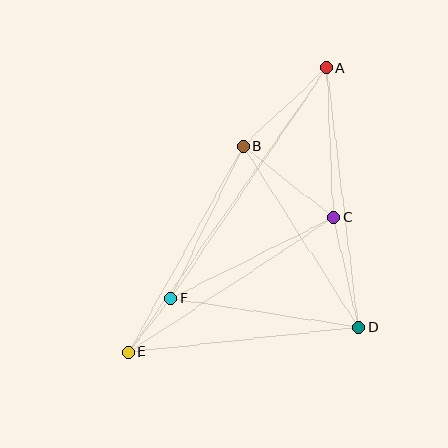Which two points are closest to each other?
Points E and F are closest to each other.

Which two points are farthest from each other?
Points A and E are farthest from each other.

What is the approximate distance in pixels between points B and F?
The distance between B and F is approximately 168 pixels.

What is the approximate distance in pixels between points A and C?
The distance between A and C is approximately 150 pixels.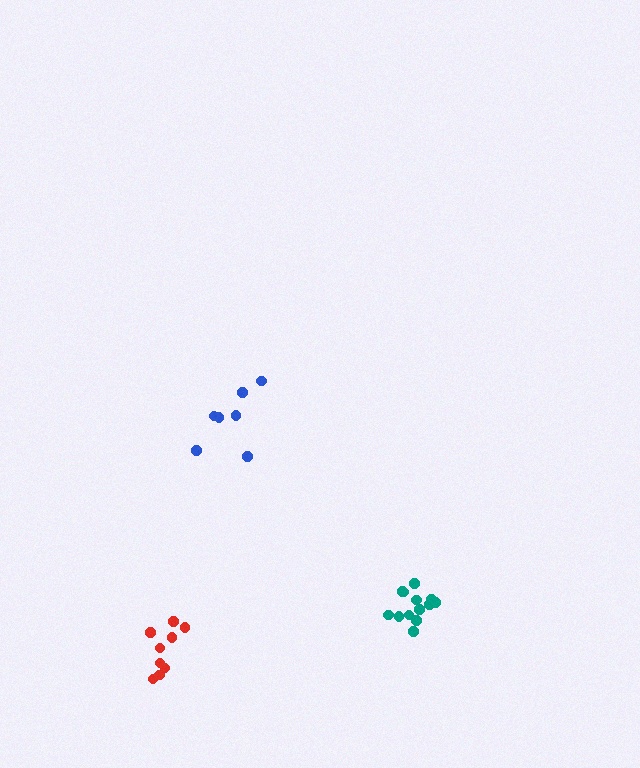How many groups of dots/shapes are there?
There are 3 groups.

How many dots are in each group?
Group 1: 9 dots, Group 2: 7 dots, Group 3: 13 dots (29 total).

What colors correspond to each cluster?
The clusters are colored: red, blue, teal.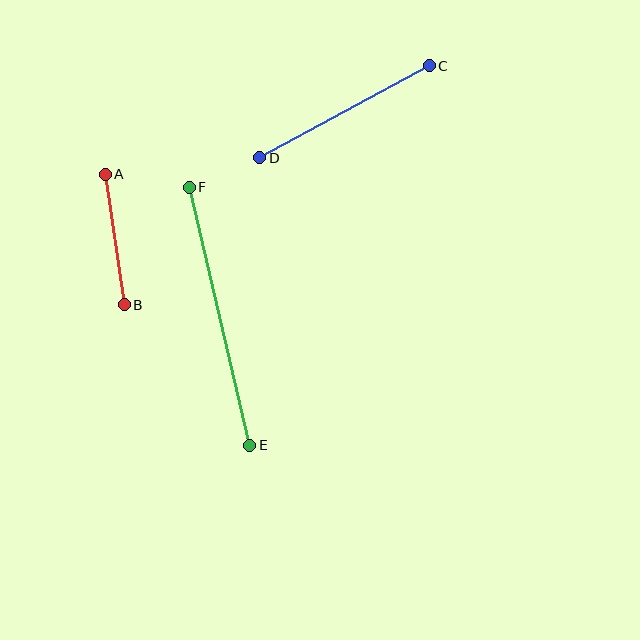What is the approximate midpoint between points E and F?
The midpoint is at approximately (219, 316) pixels.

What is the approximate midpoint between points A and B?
The midpoint is at approximately (115, 239) pixels.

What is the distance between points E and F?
The distance is approximately 265 pixels.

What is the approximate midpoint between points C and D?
The midpoint is at approximately (345, 112) pixels.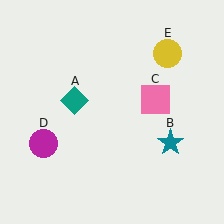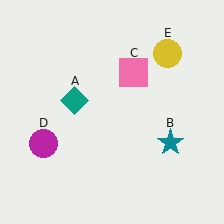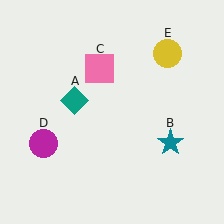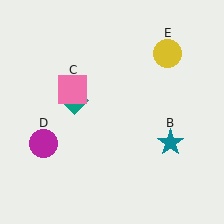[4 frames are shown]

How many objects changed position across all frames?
1 object changed position: pink square (object C).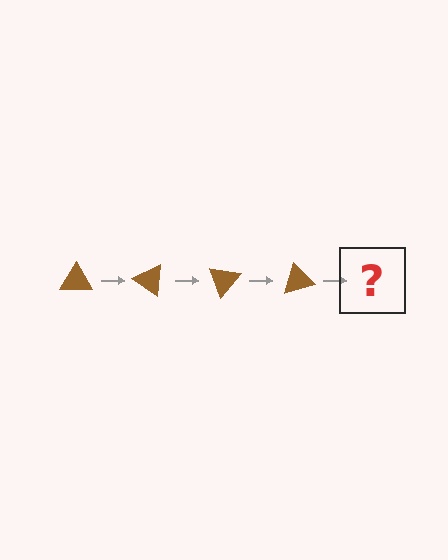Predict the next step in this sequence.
The next step is a brown triangle rotated 140 degrees.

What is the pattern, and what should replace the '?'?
The pattern is that the triangle rotates 35 degrees each step. The '?' should be a brown triangle rotated 140 degrees.